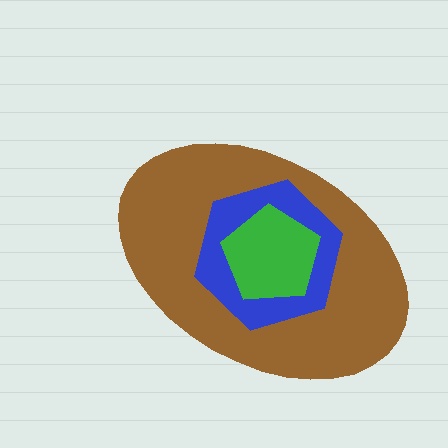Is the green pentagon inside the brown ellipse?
Yes.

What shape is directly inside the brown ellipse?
The blue hexagon.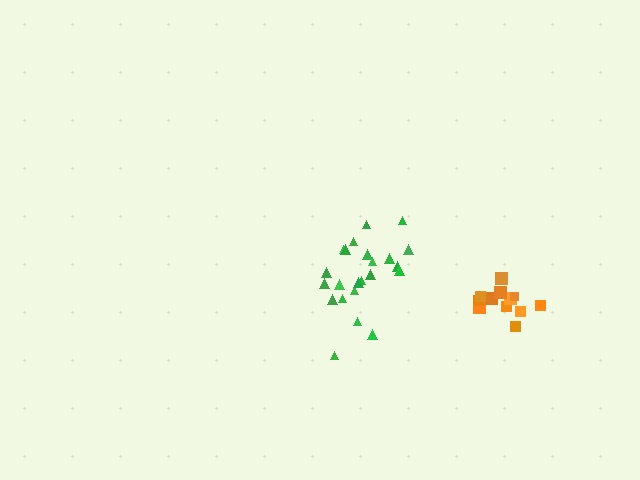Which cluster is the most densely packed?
Orange.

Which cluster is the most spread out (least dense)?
Green.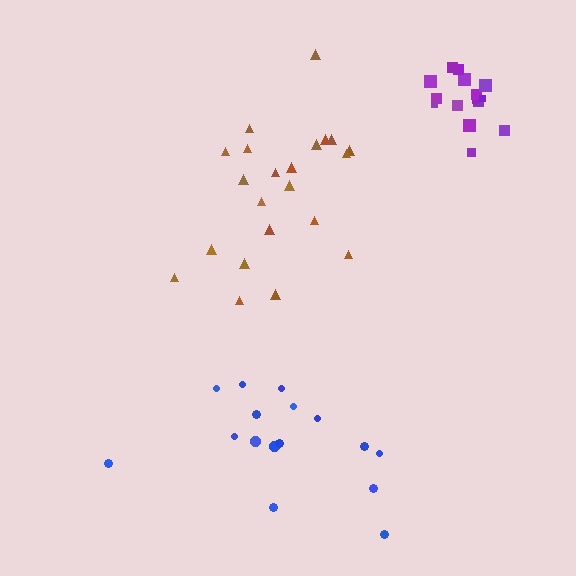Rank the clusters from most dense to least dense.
purple, brown, blue.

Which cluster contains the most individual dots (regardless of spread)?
Brown (22).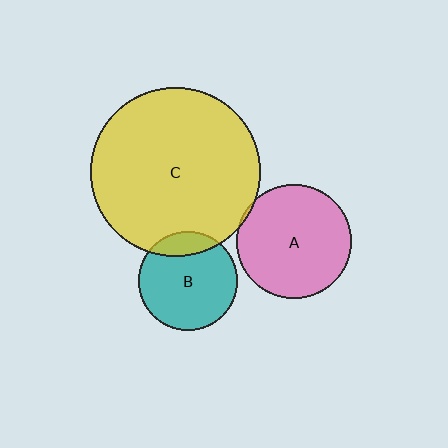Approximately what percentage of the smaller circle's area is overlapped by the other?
Approximately 5%.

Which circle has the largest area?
Circle C (yellow).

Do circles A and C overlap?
Yes.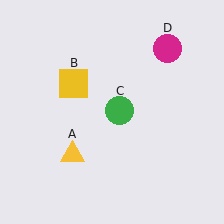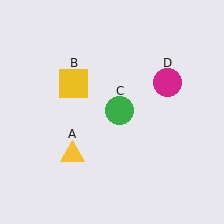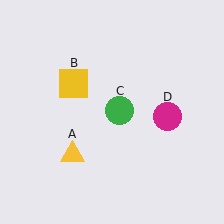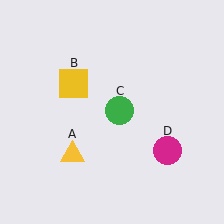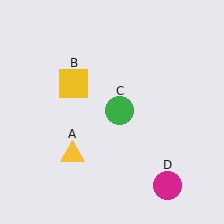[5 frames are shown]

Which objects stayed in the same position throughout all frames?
Yellow triangle (object A) and yellow square (object B) and green circle (object C) remained stationary.